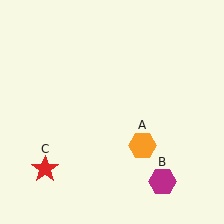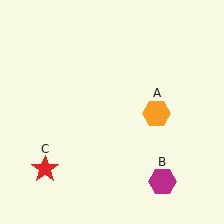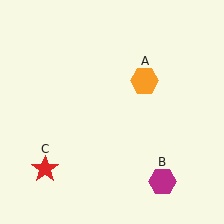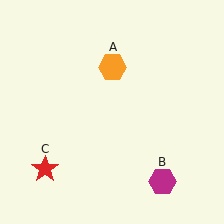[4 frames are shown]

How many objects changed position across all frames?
1 object changed position: orange hexagon (object A).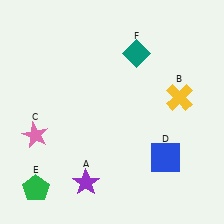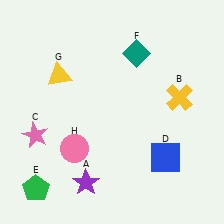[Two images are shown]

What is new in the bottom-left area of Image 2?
A pink circle (H) was added in the bottom-left area of Image 2.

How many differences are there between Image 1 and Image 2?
There are 2 differences between the two images.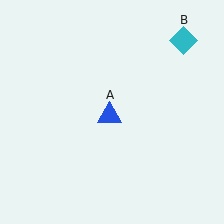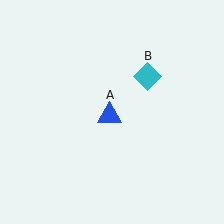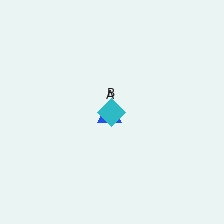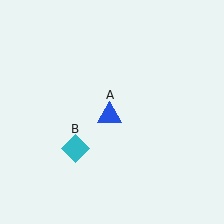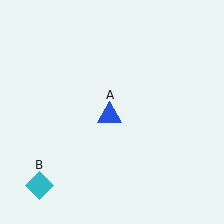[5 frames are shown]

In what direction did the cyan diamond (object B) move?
The cyan diamond (object B) moved down and to the left.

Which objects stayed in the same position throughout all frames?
Blue triangle (object A) remained stationary.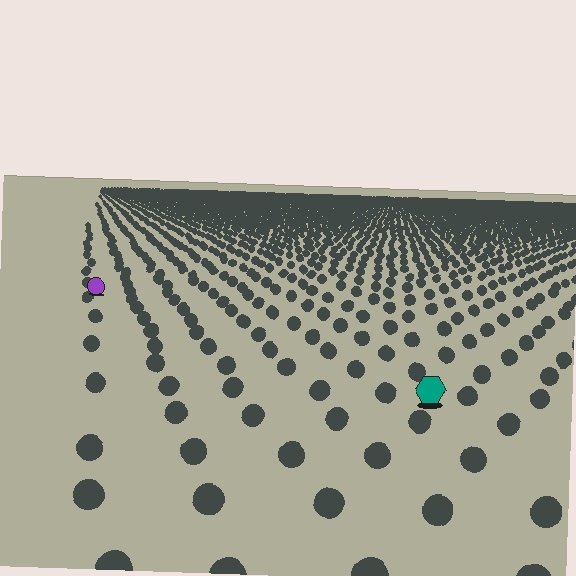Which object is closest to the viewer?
The teal hexagon is closest. The texture marks near it are larger and more spread out.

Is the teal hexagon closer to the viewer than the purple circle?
Yes. The teal hexagon is closer — you can tell from the texture gradient: the ground texture is coarser near it.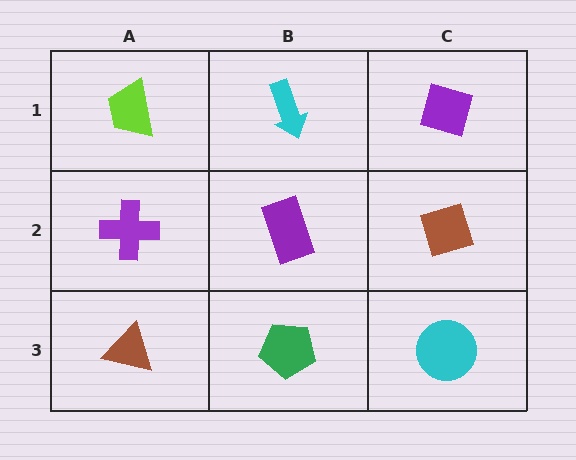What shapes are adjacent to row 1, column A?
A purple cross (row 2, column A), a cyan arrow (row 1, column B).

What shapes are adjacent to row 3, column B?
A purple rectangle (row 2, column B), a brown triangle (row 3, column A), a cyan circle (row 3, column C).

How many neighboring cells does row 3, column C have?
2.